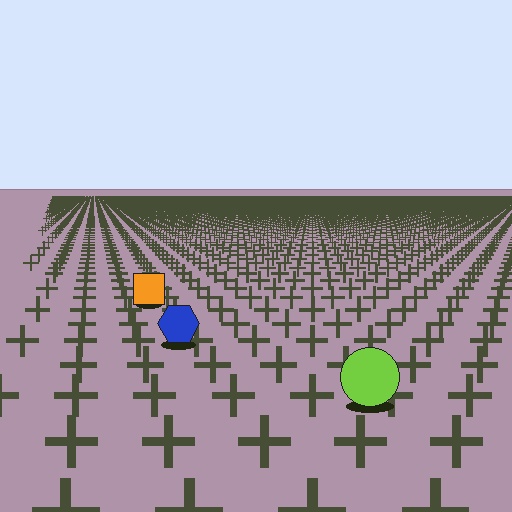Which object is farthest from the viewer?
The orange square is farthest from the viewer. It appears smaller and the ground texture around it is denser.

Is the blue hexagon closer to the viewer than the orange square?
Yes. The blue hexagon is closer — you can tell from the texture gradient: the ground texture is coarser near it.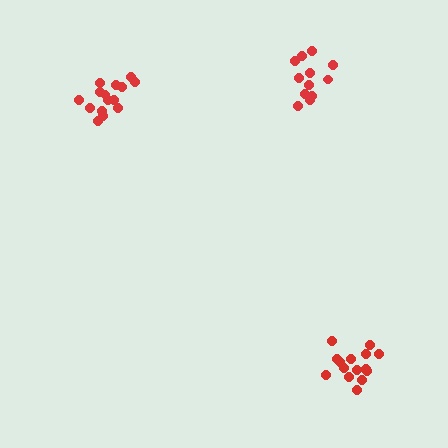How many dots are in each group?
Group 1: 12 dots, Group 2: 15 dots, Group 3: 15 dots (42 total).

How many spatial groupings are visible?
There are 3 spatial groupings.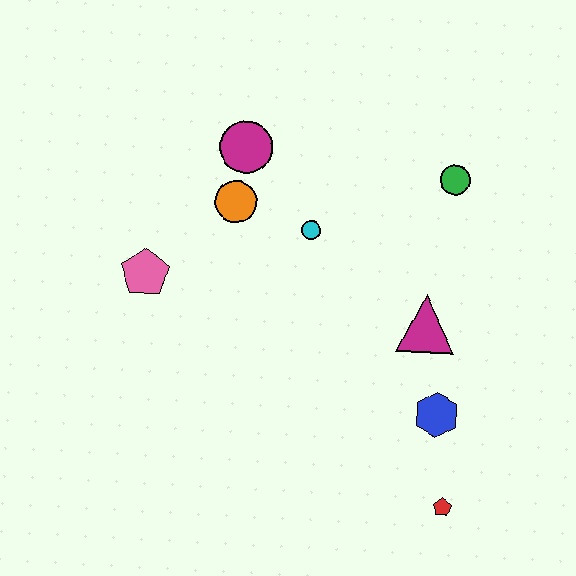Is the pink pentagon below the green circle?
Yes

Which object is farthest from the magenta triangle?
The pink pentagon is farthest from the magenta triangle.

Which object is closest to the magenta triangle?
The blue hexagon is closest to the magenta triangle.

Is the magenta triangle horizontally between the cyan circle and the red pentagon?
Yes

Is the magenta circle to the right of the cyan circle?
No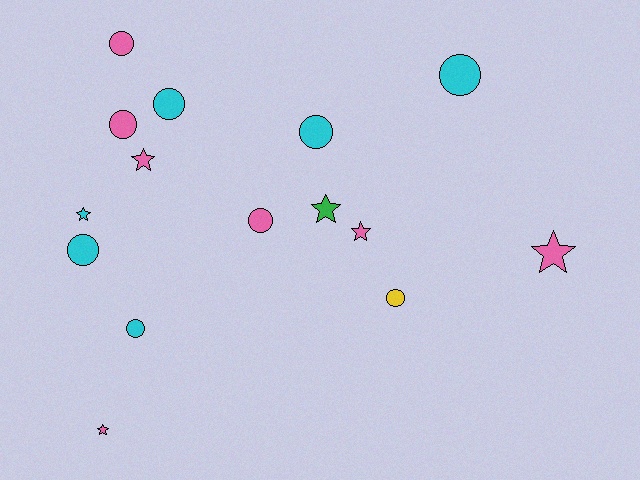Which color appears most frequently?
Pink, with 7 objects.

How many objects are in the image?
There are 15 objects.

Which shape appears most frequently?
Circle, with 9 objects.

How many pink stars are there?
There are 4 pink stars.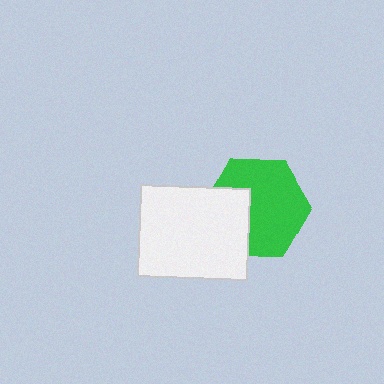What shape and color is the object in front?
The object in front is a white rectangle.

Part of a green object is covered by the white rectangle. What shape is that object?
It is a hexagon.